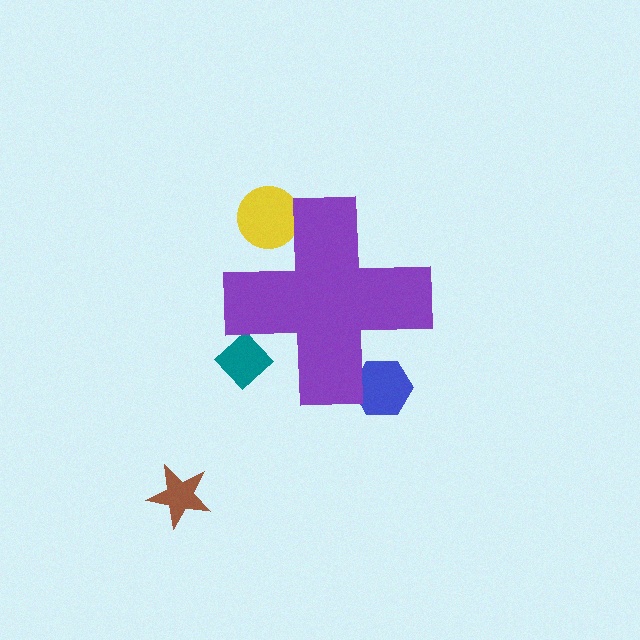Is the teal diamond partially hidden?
Yes, the teal diamond is partially hidden behind the purple cross.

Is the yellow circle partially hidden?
Yes, the yellow circle is partially hidden behind the purple cross.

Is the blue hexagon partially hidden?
Yes, the blue hexagon is partially hidden behind the purple cross.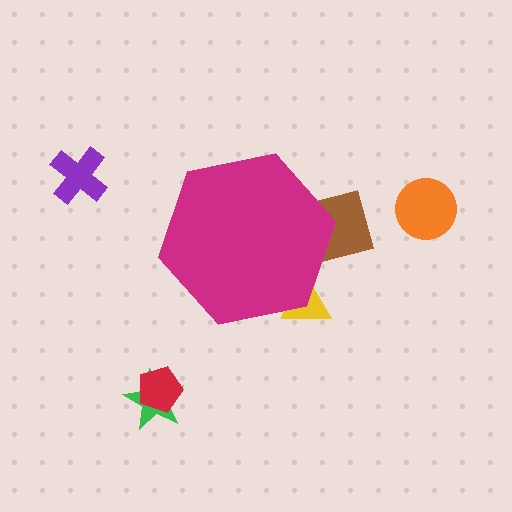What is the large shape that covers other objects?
A magenta hexagon.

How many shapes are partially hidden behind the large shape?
2 shapes are partially hidden.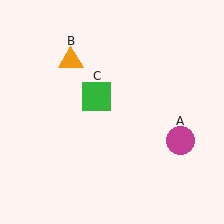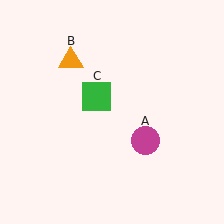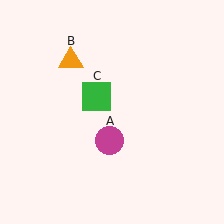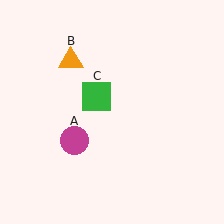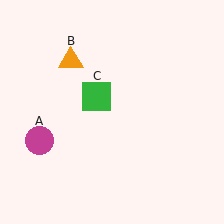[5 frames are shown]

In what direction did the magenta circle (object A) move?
The magenta circle (object A) moved left.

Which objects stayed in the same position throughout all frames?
Orange triangle (object B) and green square (object C) remained stationary.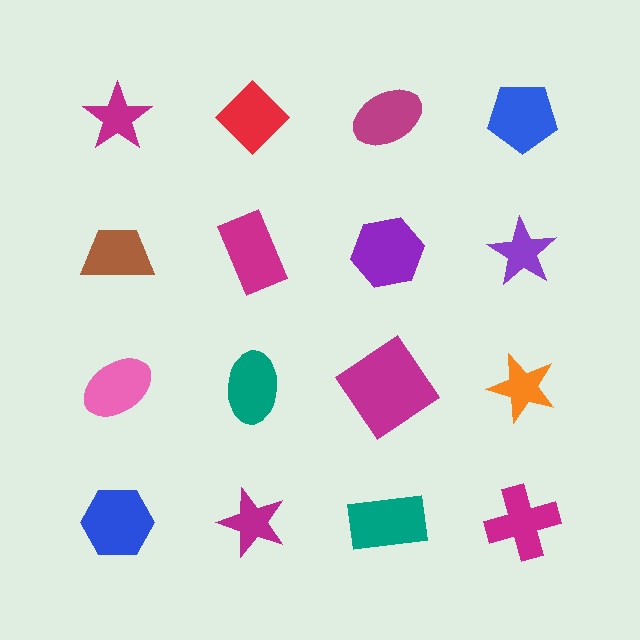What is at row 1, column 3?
A magenta ellipse.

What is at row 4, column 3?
A teal rectangle.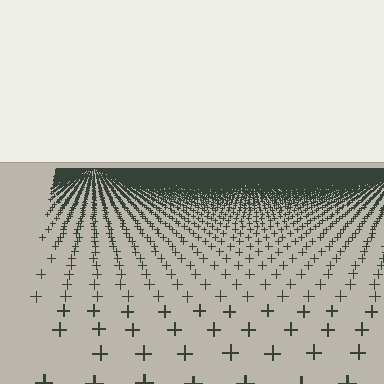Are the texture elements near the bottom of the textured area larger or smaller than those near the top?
Larger. Near the bottom, elements are closer to the viewer and appear at a bigger on-screen size.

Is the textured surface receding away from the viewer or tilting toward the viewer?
The surface is receding away from the viewer. Texture elements get smaller and denser toward the top.